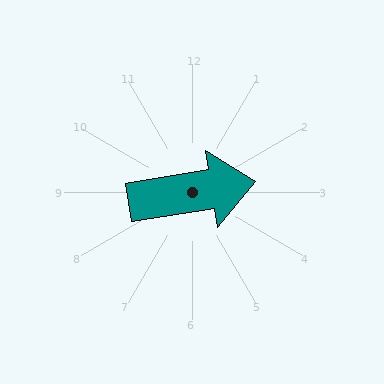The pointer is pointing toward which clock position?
Roughly 3 o'clock.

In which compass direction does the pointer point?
East.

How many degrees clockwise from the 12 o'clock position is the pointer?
Approximately 81 degrees.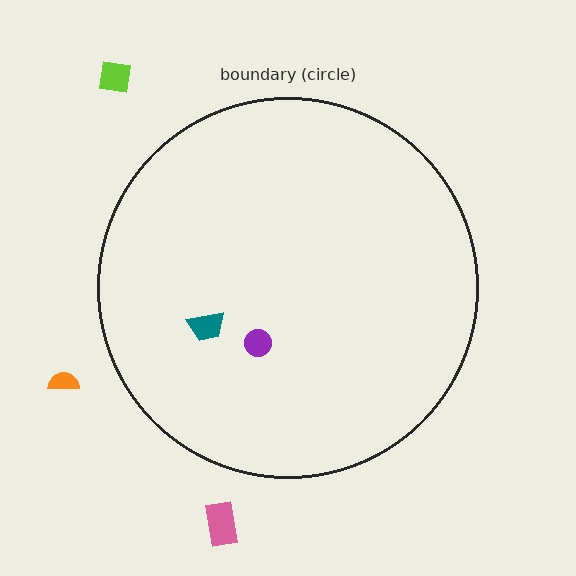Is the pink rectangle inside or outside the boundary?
Outside.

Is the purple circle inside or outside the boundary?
Inside.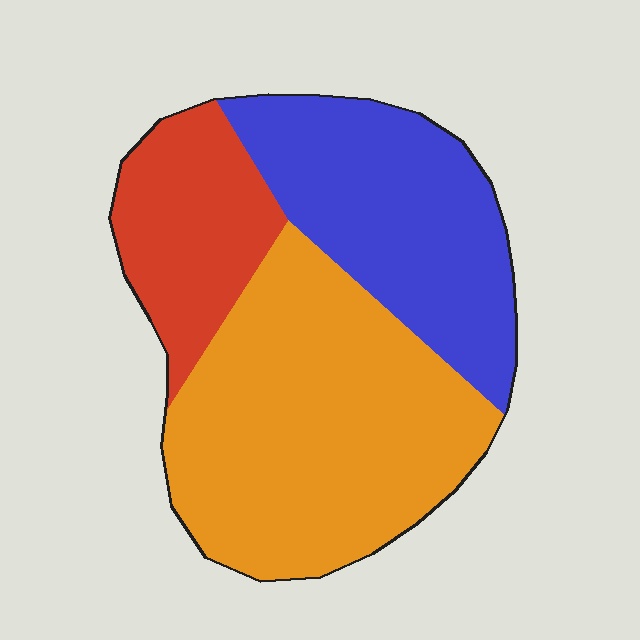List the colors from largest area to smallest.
From largest to smallest: orange, blue, red.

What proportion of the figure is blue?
Blue covers about 30% of the figure.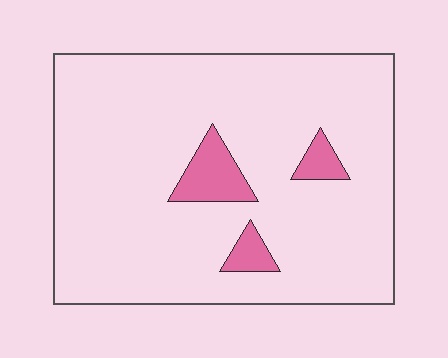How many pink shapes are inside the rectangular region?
3.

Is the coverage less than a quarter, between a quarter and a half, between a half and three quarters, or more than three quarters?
Less than a quarter.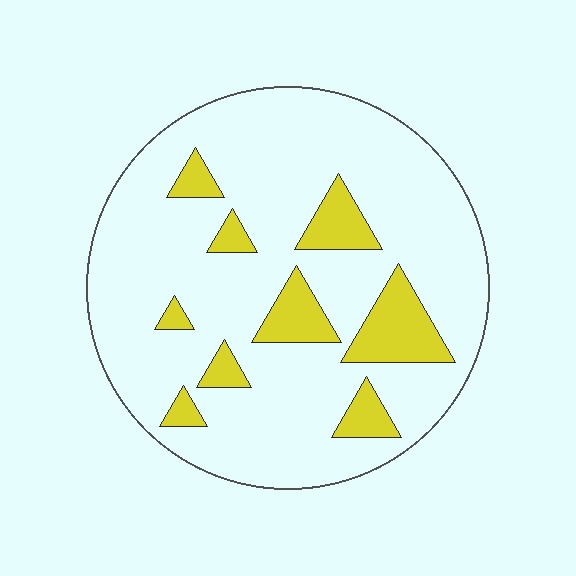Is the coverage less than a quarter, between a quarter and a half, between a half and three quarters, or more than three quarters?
Less than a quarter.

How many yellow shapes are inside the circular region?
9.